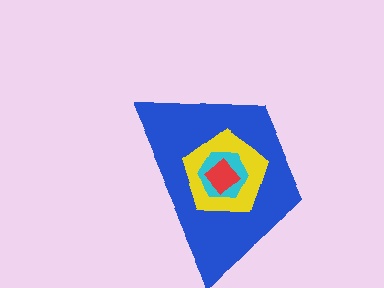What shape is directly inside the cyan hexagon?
The red diamond.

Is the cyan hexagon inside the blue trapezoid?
Yes.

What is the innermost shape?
The red diamond.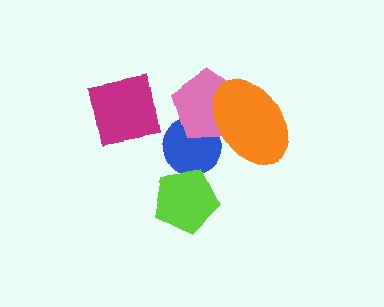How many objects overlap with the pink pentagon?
2 objects overlap with the pink pentagon.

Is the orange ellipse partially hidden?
No, no other shape covers it.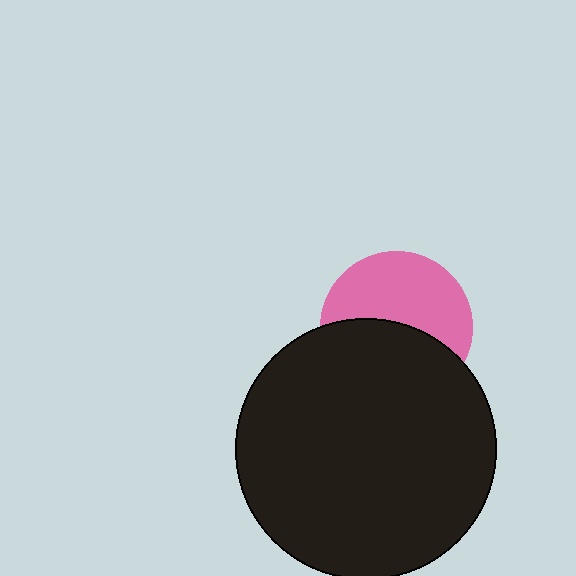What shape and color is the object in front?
The object in front is a black circle.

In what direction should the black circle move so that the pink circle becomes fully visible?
The black circle should move down. That is the shortest direction to clear the overlap and leave the pink circle fully visible.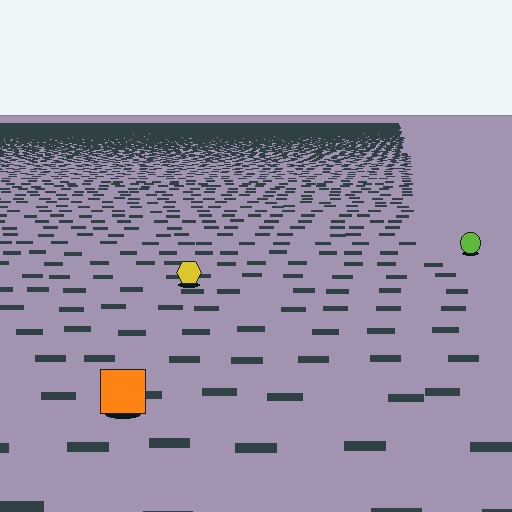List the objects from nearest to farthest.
From nearest to farthest: the orange square, the yellow hexagon, the lime circle.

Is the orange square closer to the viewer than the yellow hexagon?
Yes. The orange square is closer — you can tell from the texture gradient: the ground texture is coarser near it.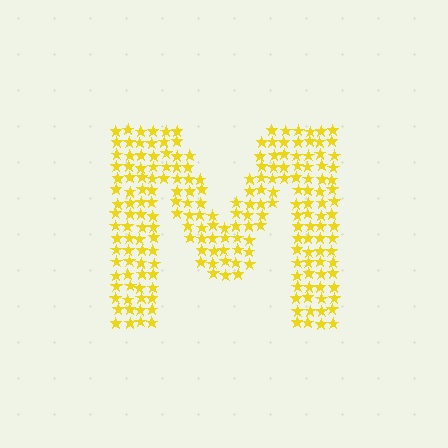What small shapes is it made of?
It is made of small stars.